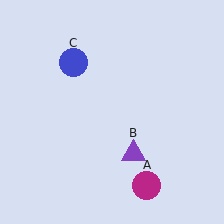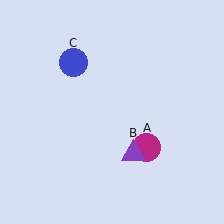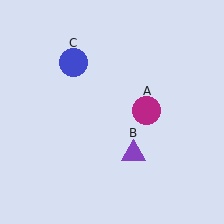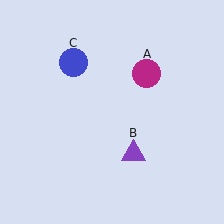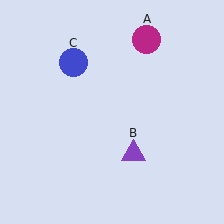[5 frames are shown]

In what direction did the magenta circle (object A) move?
The magenta circle (object A) moved up.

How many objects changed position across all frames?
1 object changed position: magenta circle (object A).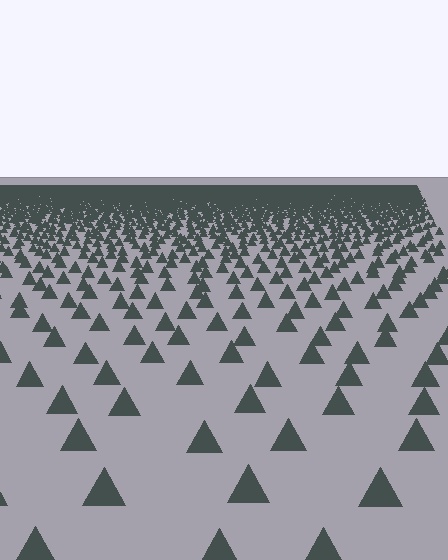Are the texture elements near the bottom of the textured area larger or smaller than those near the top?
Larger. Near the bottom, elements are closer to the viewer and appear at a bigger on-screen size.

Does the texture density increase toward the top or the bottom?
Density increases toward the top.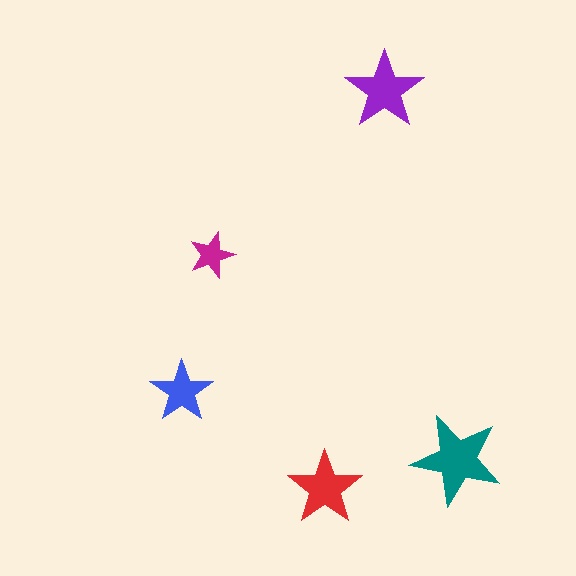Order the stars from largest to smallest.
the teal one, the purple one, the red one, the blue one, the magenta one.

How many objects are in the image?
There are 5 objects in the image.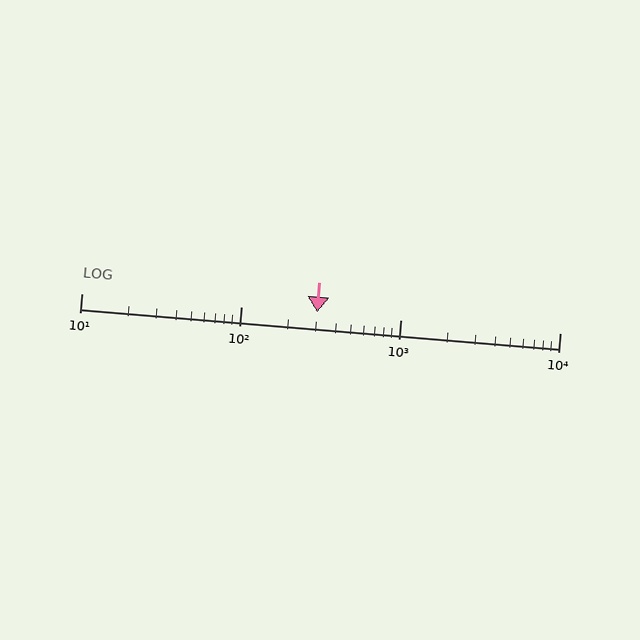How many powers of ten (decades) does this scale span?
The scale spans 3 decades, from 10 to 10000.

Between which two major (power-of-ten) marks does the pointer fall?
The pointer is between 100 and 1000.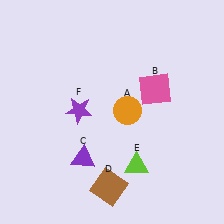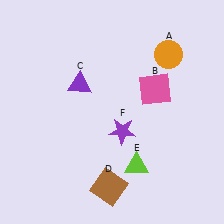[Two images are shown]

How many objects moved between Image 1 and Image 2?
3 objects moved between the two images.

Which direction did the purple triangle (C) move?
The purple triangle (C) moved up.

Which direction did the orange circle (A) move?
The orange circle (A) moved up.